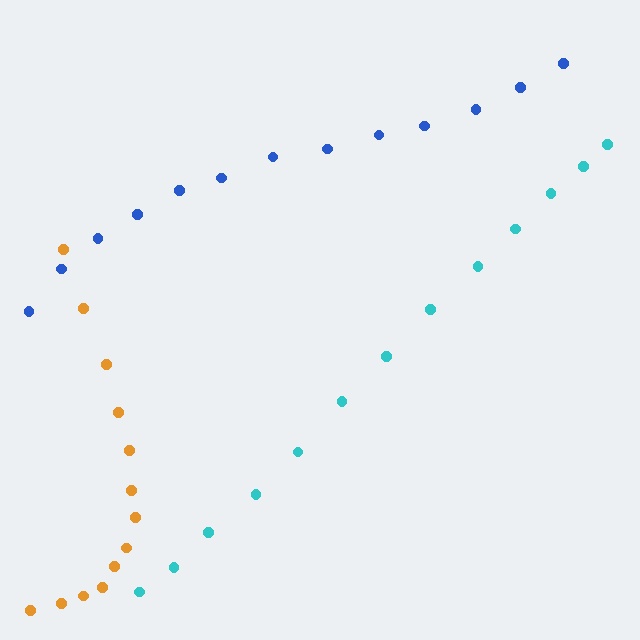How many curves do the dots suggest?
There are 3 distinct paths.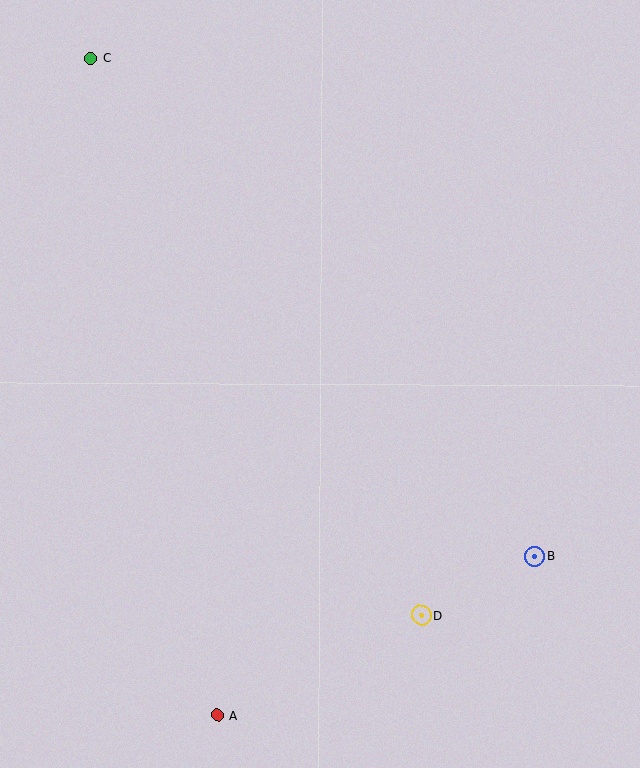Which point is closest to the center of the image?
Point D at (421, 615) is closest to the center.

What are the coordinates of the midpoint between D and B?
The midpoint between D and B is at (478, 586).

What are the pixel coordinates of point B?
Point B is at (535, 556).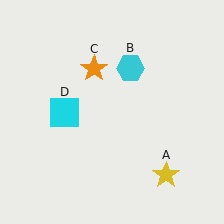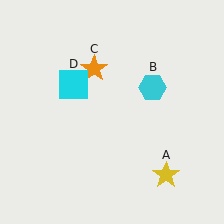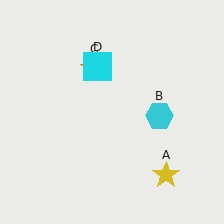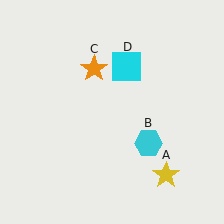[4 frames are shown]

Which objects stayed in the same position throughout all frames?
Yellow star (object A) and orange star (object C) remained stationary.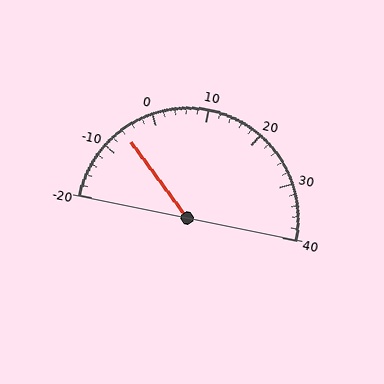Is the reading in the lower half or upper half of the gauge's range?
The reading is in the lower half of the range (-20 to 40).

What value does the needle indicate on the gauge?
The needle indicates approximately -6.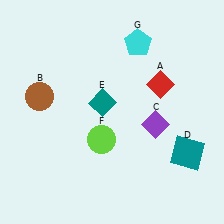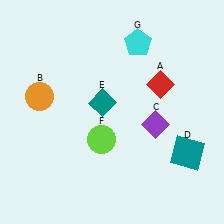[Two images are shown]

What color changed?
The circle (B) changed from brown in Image 1 to orange in Image 2.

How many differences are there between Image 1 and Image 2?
There is 1 difference between the two images.